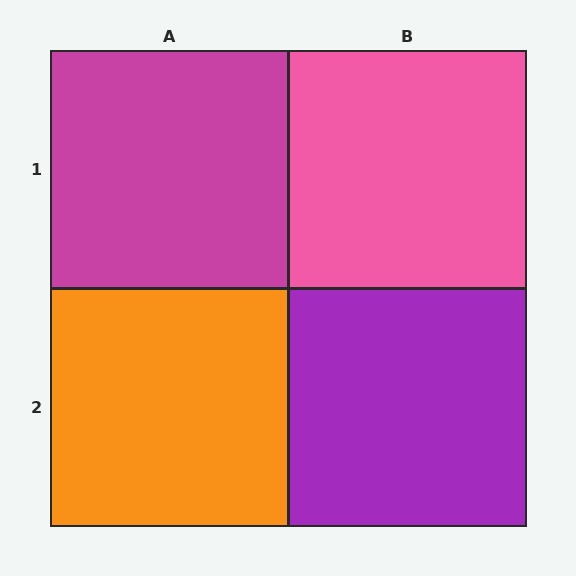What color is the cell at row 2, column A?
Orange.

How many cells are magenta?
1 cell is magenta.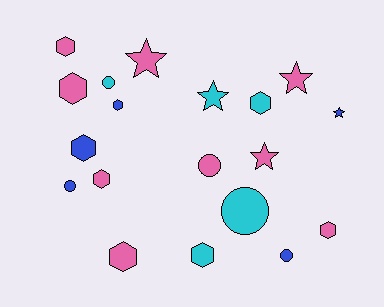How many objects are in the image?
There are 19 objects.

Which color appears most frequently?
Pink, with 9 objects.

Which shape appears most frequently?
Hexagon, with 9 objects.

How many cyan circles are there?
There are 2 cyan circles.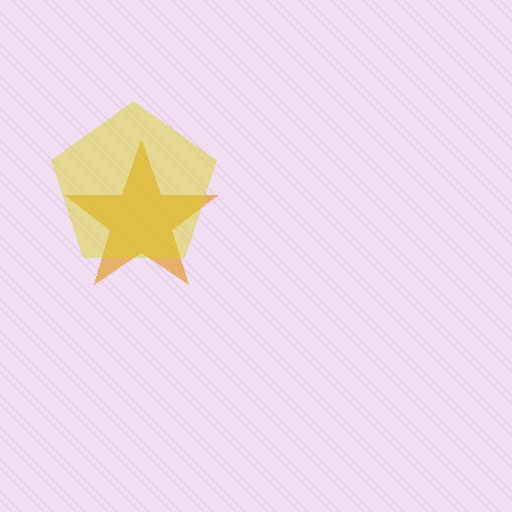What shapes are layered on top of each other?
The layered shapes are: an orange star, a yellow pentagon.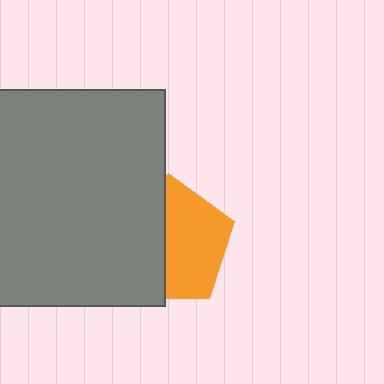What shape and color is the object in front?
The object in front is a gray square.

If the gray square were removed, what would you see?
You would see the complete orange pentagon.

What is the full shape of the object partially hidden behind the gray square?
The partially hidden object is an orange pentagon.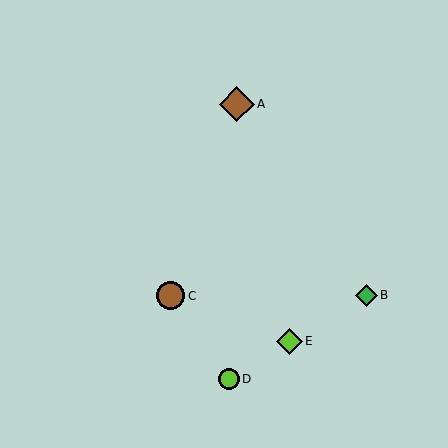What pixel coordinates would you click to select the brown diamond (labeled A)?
Click at (237, 104) to select the brown diamond A.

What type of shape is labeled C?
Shape C is a brown circle.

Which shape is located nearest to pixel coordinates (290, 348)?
The lime diamond (labeled E) at (289, 341) is nearest to that location.